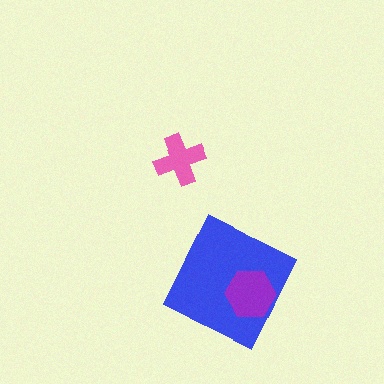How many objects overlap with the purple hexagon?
1 object overlaps with the purple hexagon.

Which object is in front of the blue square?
The purple hexagon is in front of the blue square.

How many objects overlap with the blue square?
1 object overlaps with the blue square.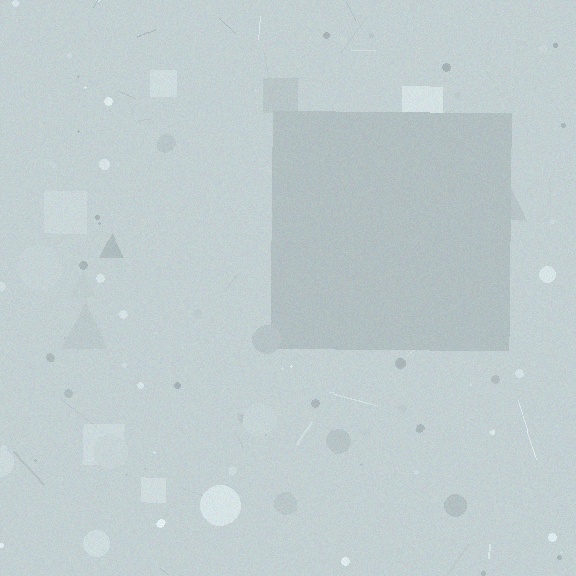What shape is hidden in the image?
A square is hidden in the image.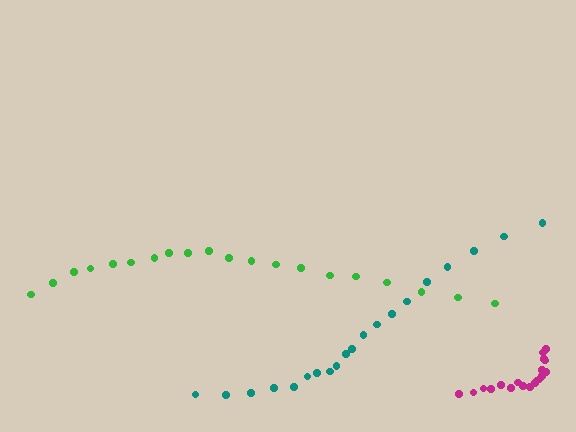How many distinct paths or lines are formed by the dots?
There are 3 distinct paths.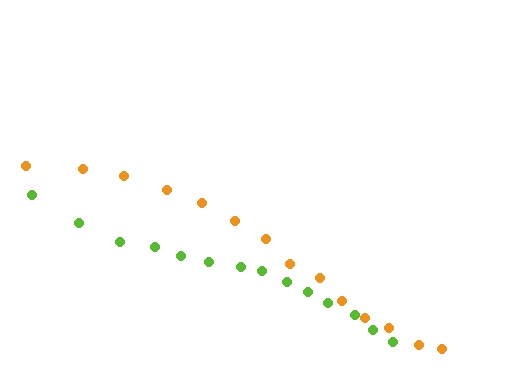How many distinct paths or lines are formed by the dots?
There are 2 distinct paths.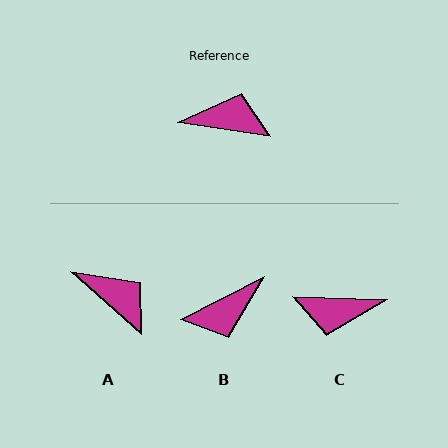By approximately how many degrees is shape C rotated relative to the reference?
Approximately 173 degrees clockwise.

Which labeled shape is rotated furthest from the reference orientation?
C, about 173 degrees away.